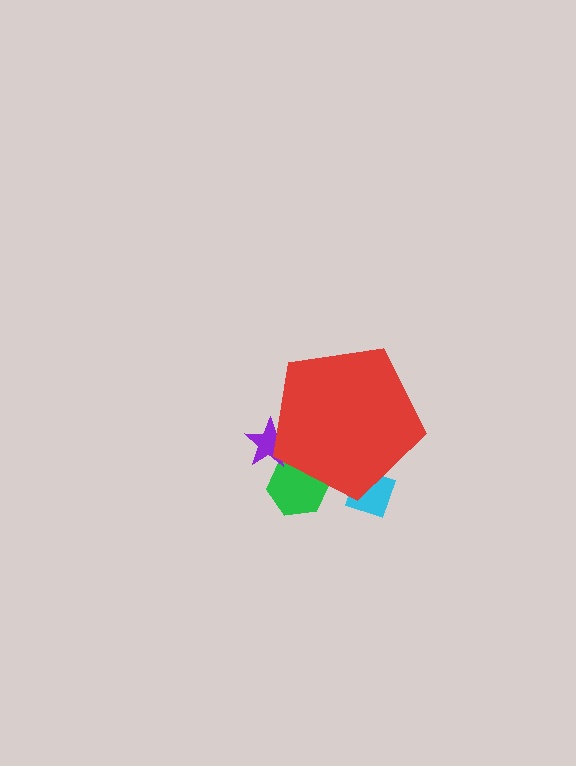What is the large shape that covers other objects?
A red pentagon.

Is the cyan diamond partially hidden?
Yes, the cyan diamond is partially hidden behind the red pentagon.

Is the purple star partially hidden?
Yes, the purple star is partially hidden behind the red pentagon.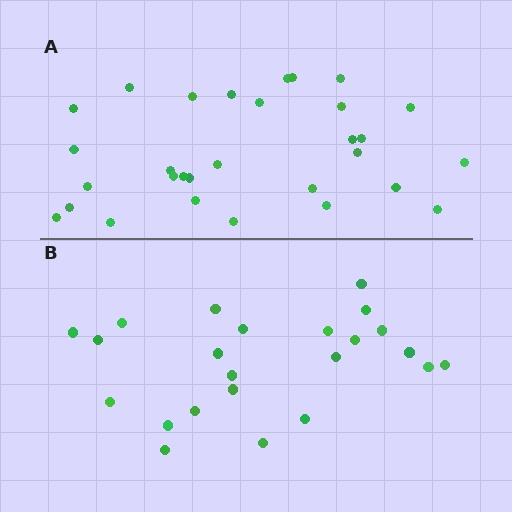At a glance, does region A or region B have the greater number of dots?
Region A (the top region) has more dots.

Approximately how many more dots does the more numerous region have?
Region A has roughly 8 or so more dots than region B.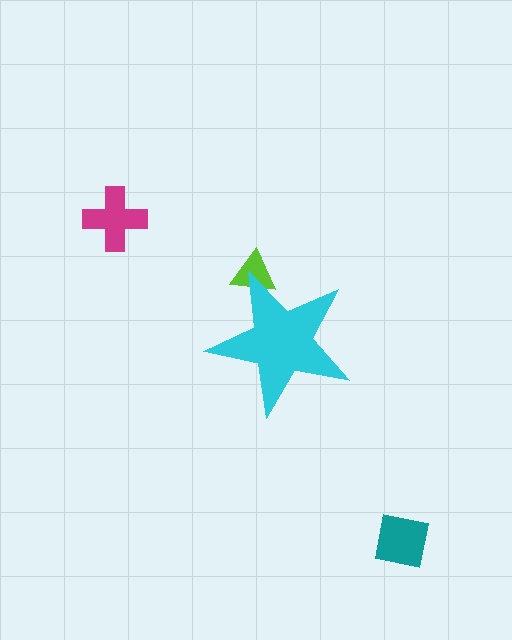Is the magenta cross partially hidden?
No, the magenta cross is fully visible.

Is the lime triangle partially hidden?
Yes, the lime triangle is partially hidden behind the cyan star.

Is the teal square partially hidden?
No, the teal square is fully visible.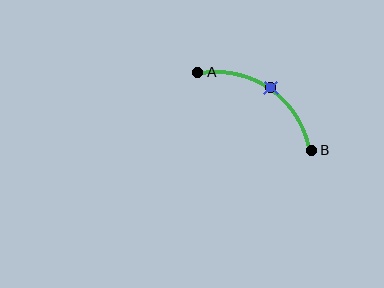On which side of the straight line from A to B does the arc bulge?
The arc bulges above and to the right of the straight line connecting A and B.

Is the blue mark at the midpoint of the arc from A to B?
Yes. The blue mark lies on the arc at equal arc-length from both A and B — it is the arc midpoint.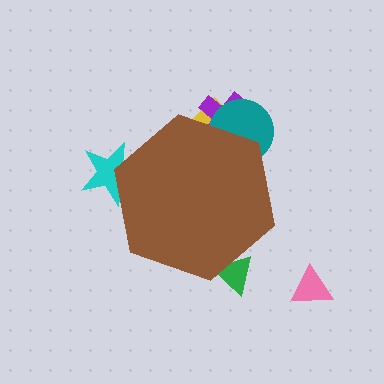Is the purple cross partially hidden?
Yes, the purple cross is partially hidden behind the brown hexagon.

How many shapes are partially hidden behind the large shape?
5 shapes are partially hidden.